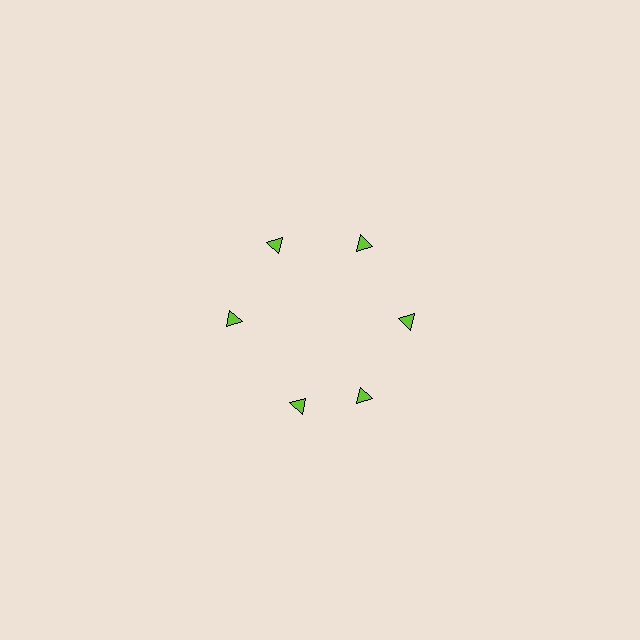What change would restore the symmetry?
The symmetry would be restored by rotating it back into even spacing with its neighbors so that all 6 triangles sit at equal angles and equal distance from the center.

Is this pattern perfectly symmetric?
No. The 6 lime triangles are arranged in a ring, but one element near the 7 o'clock position is rotated out of alignment along the ring, breaking the 6-fold rotational symmetry.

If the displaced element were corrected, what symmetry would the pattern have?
It would have 6-fold rotational symmetry — the pattern would map onto itself every 60 degrees.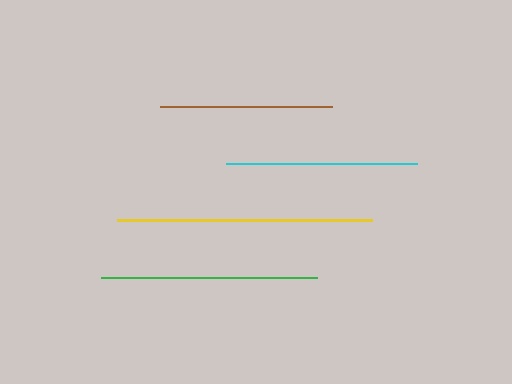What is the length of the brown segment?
The brown segment is approximately 172 pixels long.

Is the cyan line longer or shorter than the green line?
The green line is longer than the cyan line.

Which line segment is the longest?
The yellow line is the longest at approximately 255 pixels.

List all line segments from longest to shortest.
From longest to shortest: yellow, green, cyan, brown.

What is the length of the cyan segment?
The cyan segment is approximately 191 pixels long.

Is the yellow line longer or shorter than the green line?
The yellow line is longer than the green line.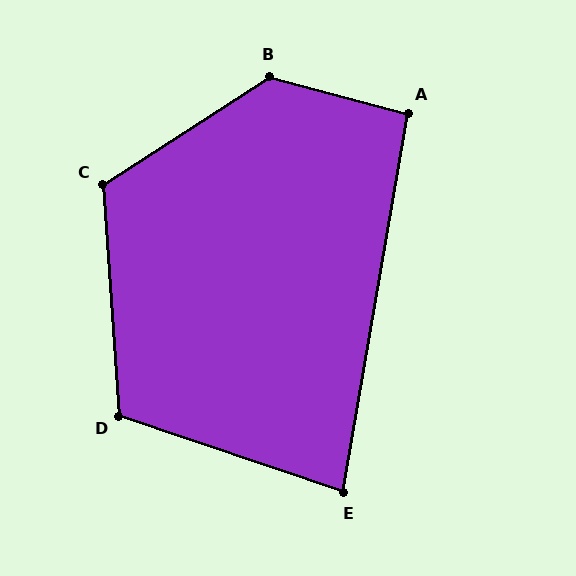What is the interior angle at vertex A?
Approximately 95 degrees (obtuse).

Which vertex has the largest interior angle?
B, at approximately 132 degrees.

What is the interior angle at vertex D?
Approximately 113 degrees (obtuse).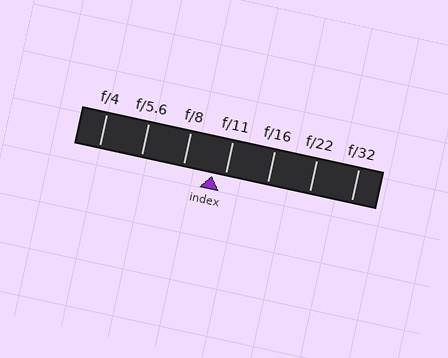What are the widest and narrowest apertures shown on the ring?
The widest aperture shown is f/4 and the narrowest is f/32.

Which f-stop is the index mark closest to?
The index mark is closest to f/11.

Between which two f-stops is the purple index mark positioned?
The index mark is between f/8 and f/11.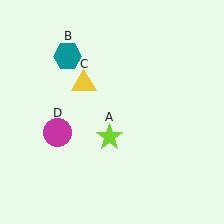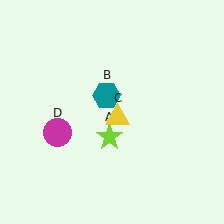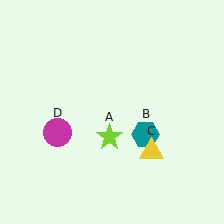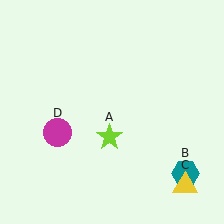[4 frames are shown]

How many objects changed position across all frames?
2 objects changed position: teal hexagon (object B), yellow triangle (object C).